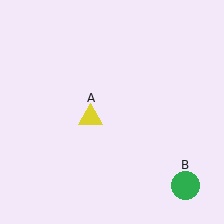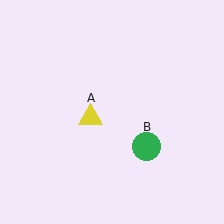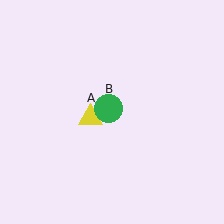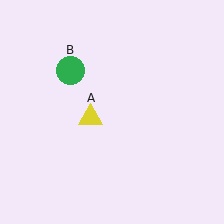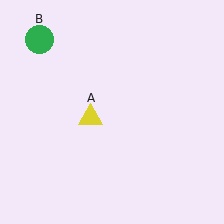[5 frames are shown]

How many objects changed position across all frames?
1 object changed position: green circle (object B).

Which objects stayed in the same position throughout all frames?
Yellow triangle (object A) remained stationary.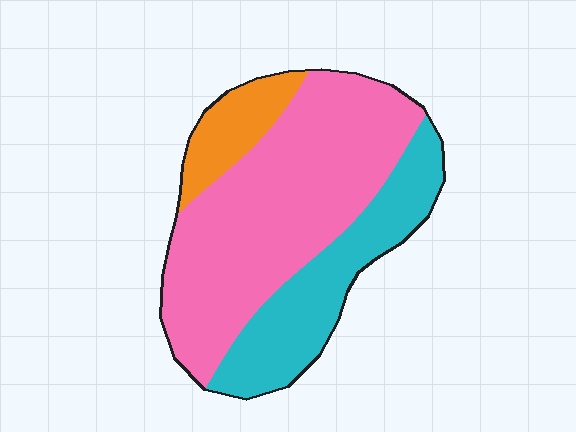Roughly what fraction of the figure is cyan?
Cyan covers around 30% of the figure.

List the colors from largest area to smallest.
From largest to smallest: pink, cyan, orange.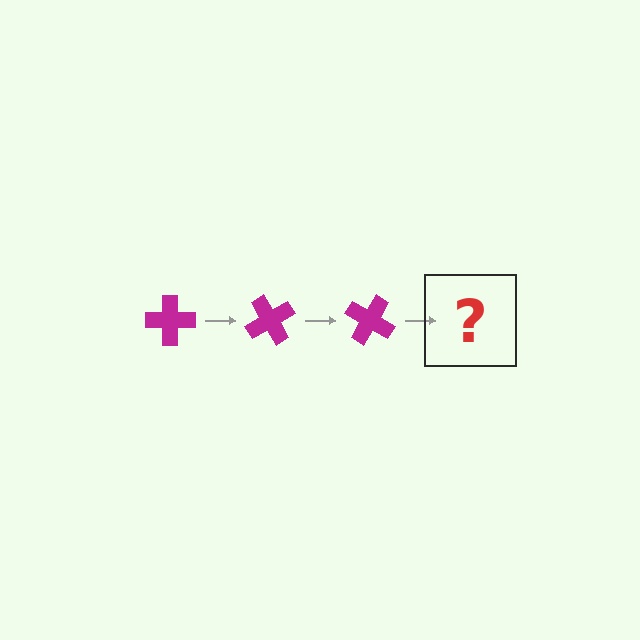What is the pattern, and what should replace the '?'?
The pattern is that the cross rotates 60 degrees each step. The '?' should be a magenta cross rotated 180 degrees.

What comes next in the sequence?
The next element should be a magenta cross rotated 180 degrees.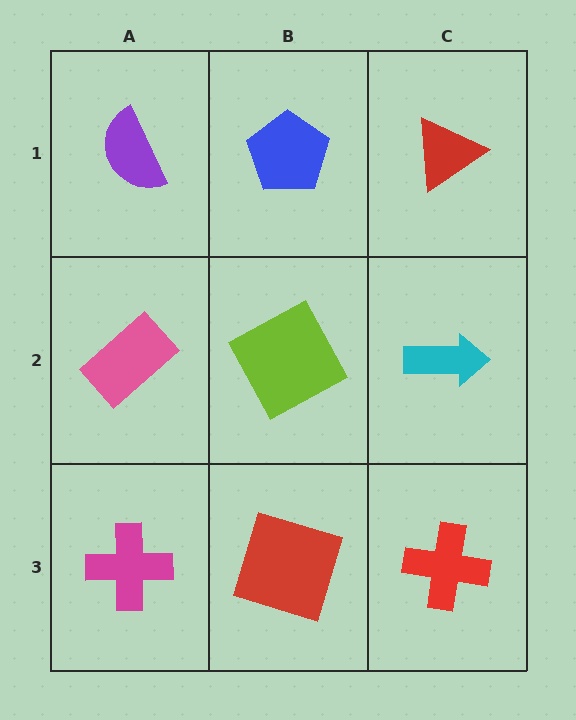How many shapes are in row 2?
3 shapes.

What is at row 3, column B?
A red square.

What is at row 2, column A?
A pink rectangle.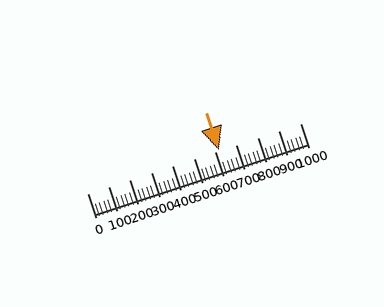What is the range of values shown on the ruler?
The ruler shows values from 0 to 1000.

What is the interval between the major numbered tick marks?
The major tick marks are spaced 100 units apart.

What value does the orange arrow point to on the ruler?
The orange arrow points to approximately 620.